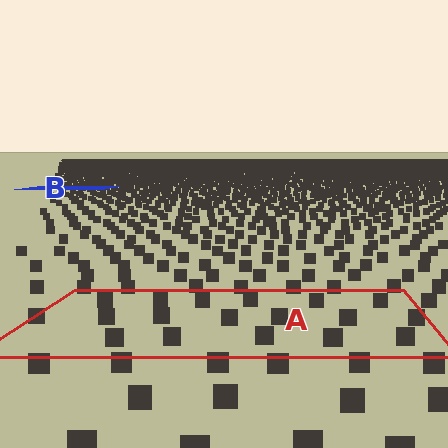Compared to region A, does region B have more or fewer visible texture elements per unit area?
Region B has more texture elements per unit area — they are packed more densely because it is farther away.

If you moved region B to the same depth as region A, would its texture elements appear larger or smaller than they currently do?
They would appear larger. At a closer depth, the same texture elements are projected at a bigger on-screen size.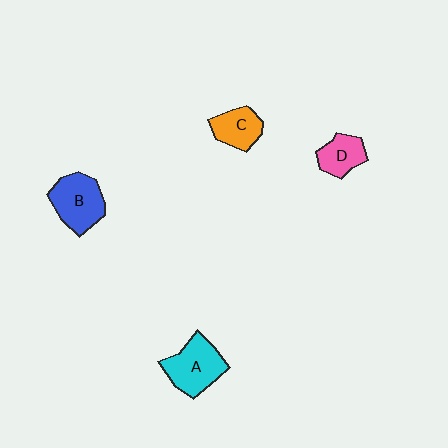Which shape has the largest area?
Shape A (cyan).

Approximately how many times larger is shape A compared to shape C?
Approximately 1.5 times.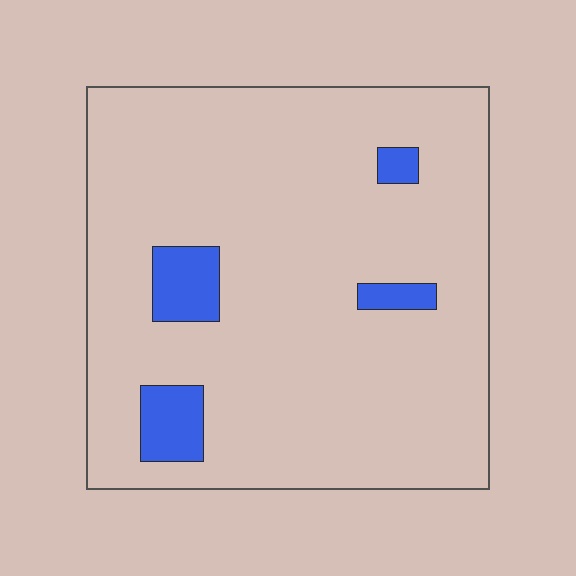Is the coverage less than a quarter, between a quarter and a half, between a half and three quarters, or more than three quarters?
Less than a quarter.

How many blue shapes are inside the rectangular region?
4.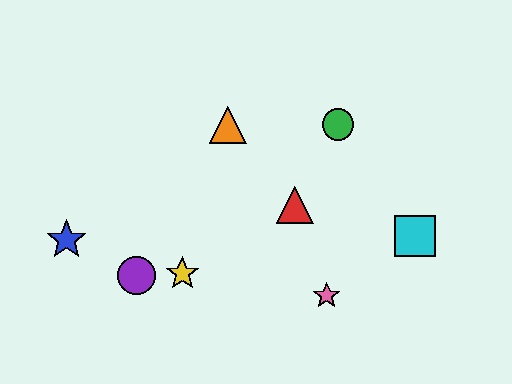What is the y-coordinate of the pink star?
The pink star is at y≈296.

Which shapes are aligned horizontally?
The green circle, the orange triangle are aligned horizontally.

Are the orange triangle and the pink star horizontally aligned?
No, the orange triangle is at y≈125 and the pink star is at y≈296.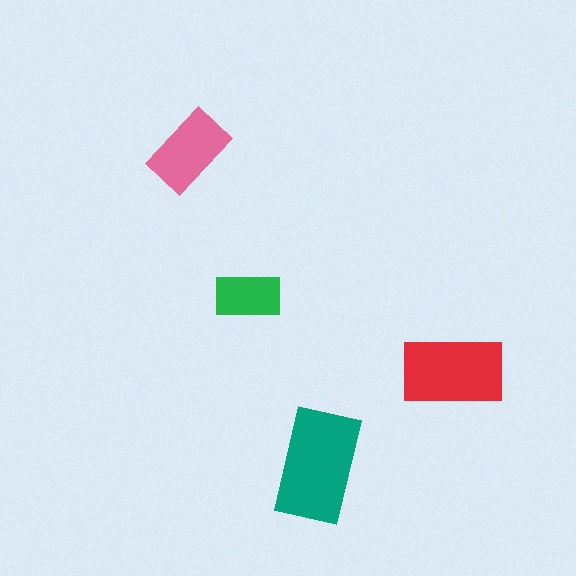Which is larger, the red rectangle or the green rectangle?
The red one.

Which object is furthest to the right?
The red rectangle is rightmost.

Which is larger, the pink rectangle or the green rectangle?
The pink one.